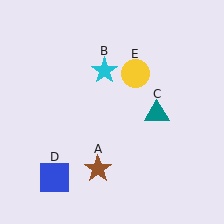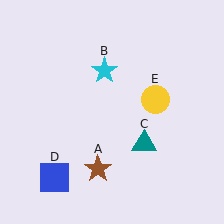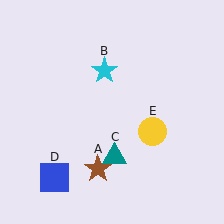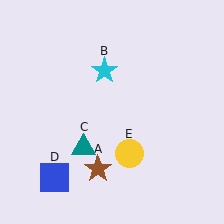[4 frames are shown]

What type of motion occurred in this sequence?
The teal triangle (object C), yellow circle (object E) rotated clockwise around the center of the scene.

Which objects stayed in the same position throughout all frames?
Brown star (object A) and cyan star (object B) and blue square (object D) remained stationary.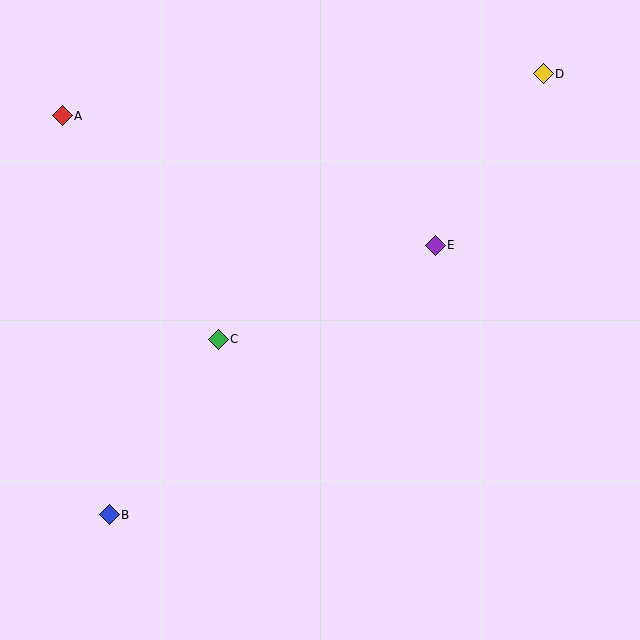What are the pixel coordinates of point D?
Point D is at (543, 74).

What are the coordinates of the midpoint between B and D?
The midpoint between B and D is at (326, 294).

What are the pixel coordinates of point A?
Point A is at (62, 116).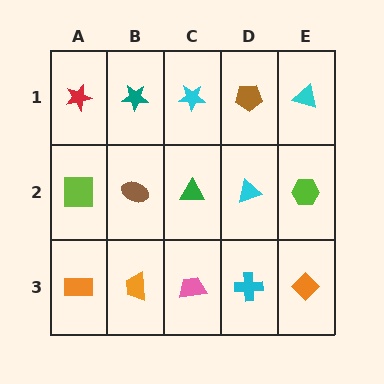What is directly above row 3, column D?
A cyan triangle.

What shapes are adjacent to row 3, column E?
A lime hexagon (row 2, column E), a cyan cross (row 3, column D).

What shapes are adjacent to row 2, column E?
A cyan triangle (row 1, column E), an orange diamond (row 3, column E), a cyan triangle (row 2, column D).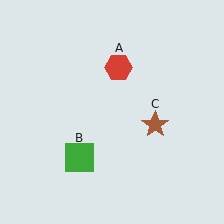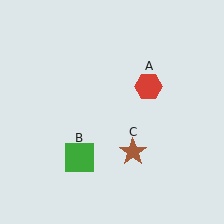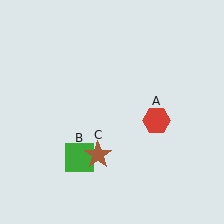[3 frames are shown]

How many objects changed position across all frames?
2 objects changed position: red hexagon (object A), brown star (object C).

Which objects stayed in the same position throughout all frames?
Green square (object B) remained stationary.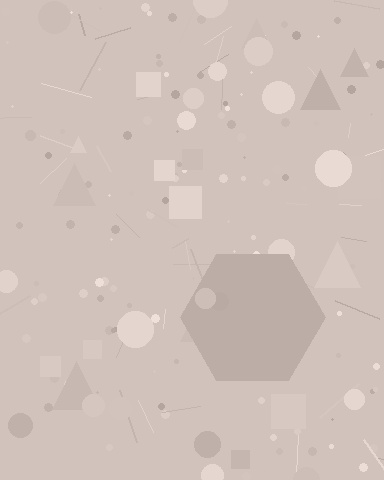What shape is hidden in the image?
A hexagon is hidden in the image.